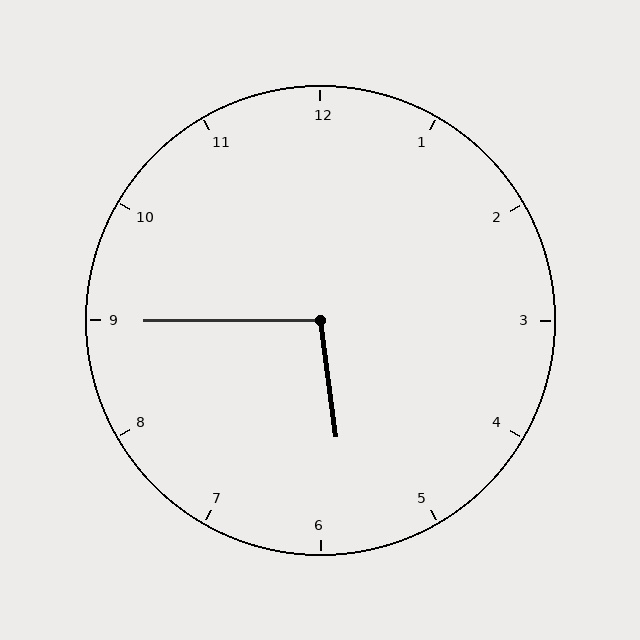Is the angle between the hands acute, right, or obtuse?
It is obtuse.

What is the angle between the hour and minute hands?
Approximately 98 degrees.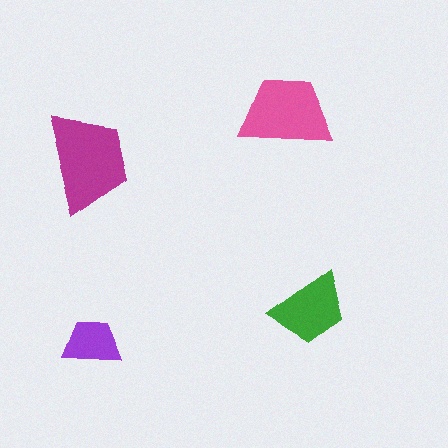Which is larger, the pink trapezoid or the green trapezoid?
The pink one.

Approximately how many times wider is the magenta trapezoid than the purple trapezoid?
About 1.5 times wider.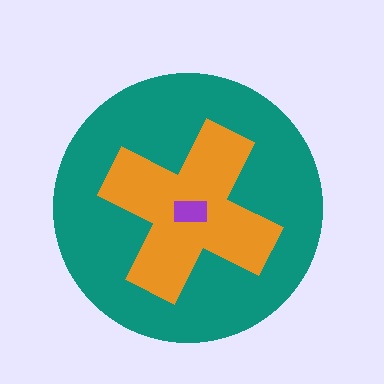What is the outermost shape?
The teal circle.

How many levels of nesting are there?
3.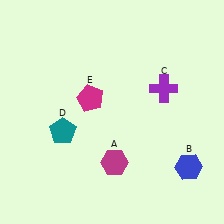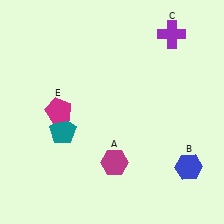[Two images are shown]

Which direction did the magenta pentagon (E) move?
The magenta pentagon (E) moved left.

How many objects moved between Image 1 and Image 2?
2 objects moved between the two images.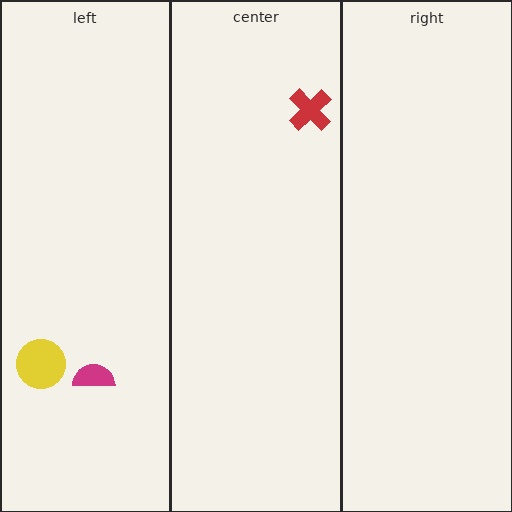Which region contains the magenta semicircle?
The left region.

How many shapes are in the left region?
2.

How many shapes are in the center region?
1.